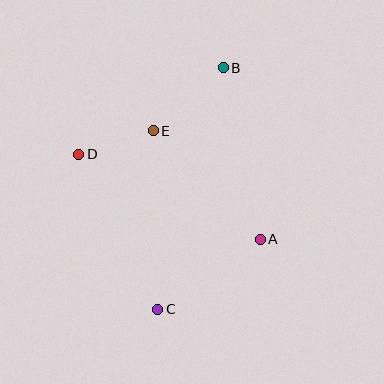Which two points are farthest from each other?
Points B and C are farthest from each other.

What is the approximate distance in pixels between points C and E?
The distance between C and E is approximately 179 pixels.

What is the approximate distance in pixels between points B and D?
The distance between B and D is approximately 168 pixels.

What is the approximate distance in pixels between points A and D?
The distance between A and D is approximately 200 pixels.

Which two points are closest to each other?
Points D and E are closest to each other.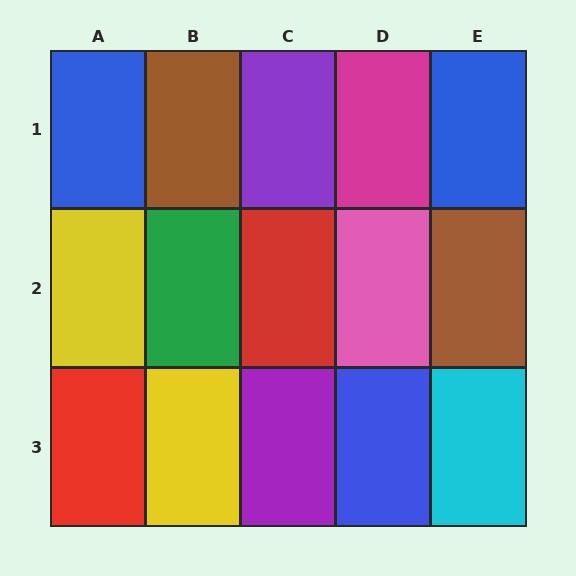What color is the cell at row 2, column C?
Red.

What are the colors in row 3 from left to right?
Red, yellow, purple, blue, cyan.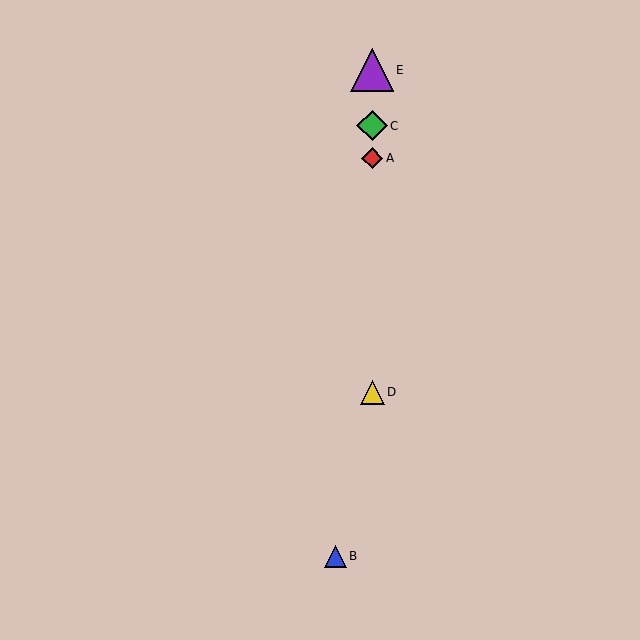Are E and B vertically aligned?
No, E is at x≈372 and B is at x≈335.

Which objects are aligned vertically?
Objects A, C, D, E are aligned vertically.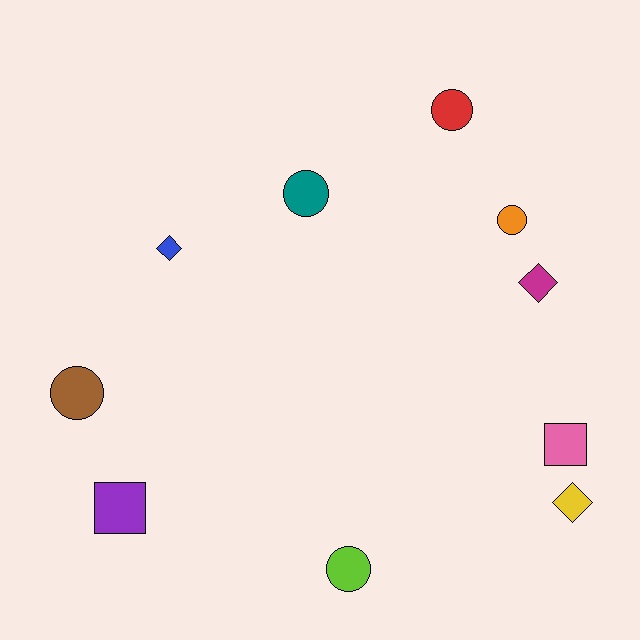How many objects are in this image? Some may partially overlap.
There are 10 objects.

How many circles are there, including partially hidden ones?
There are 5 circles.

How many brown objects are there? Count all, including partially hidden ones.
There is 1 brown object.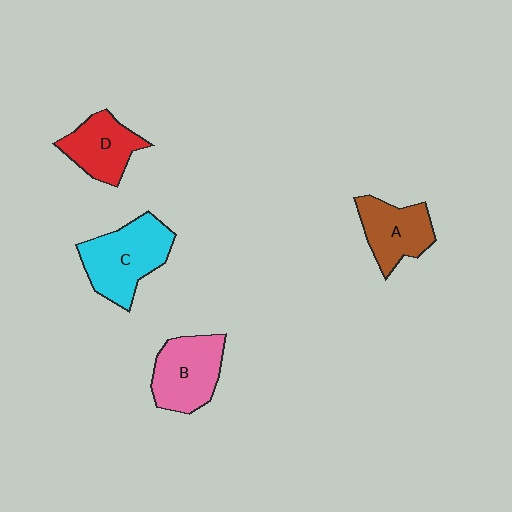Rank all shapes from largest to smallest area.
From largest to smallest: C (cyan), B (pink), A (brown), D (red).